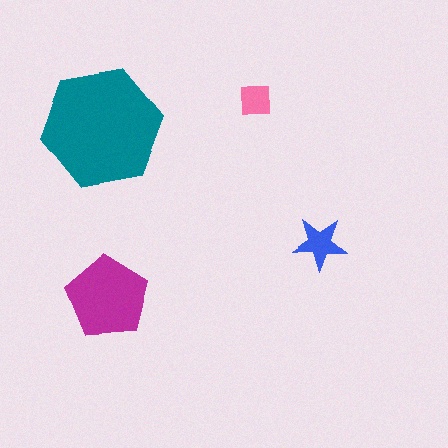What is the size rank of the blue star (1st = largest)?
3rd.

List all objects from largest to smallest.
The teal hexagon, the magenta pentagon, the blue star, the pink square.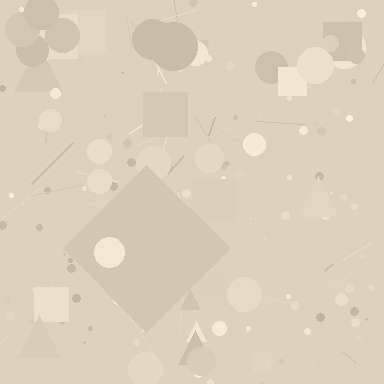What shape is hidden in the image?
A diamond is hidden in the image.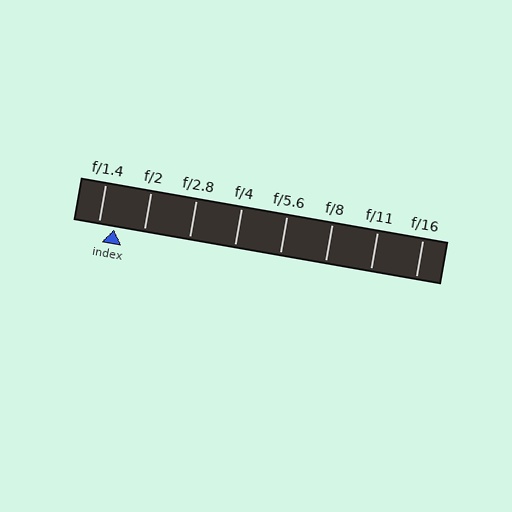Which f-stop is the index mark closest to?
The index mark is closest to f/1.4.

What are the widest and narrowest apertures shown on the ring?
The widest aperture shown is f/1.4 and the narrowest is f/16.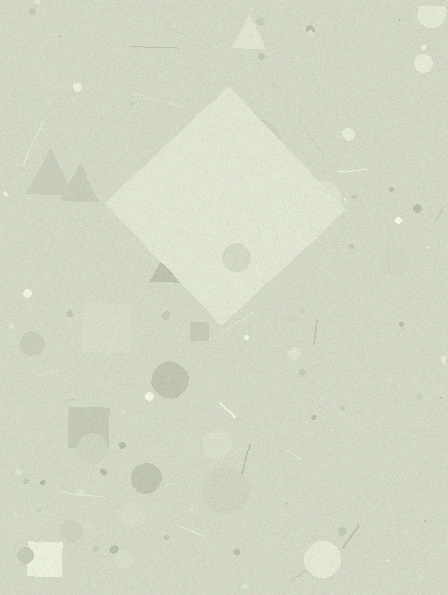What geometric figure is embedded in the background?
A diamond is embedded in the background.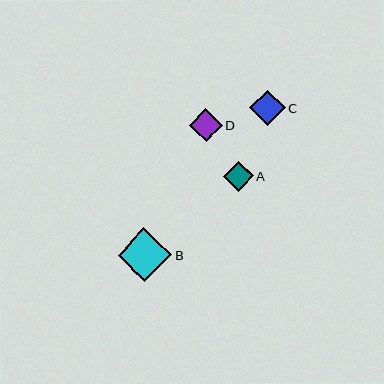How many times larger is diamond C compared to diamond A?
Diamond C is approximately 1.2 times the size of diamond A.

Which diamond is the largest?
Diamond B is the largest with a size of approximately 54 pixels.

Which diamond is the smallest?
Diamond A is the smallest with a size of approximately 29 pixels.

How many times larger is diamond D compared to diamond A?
Diamond D is approximately 1.1 times the size of diamond A.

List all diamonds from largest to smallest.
From largest to smallest: B, C, D, A.